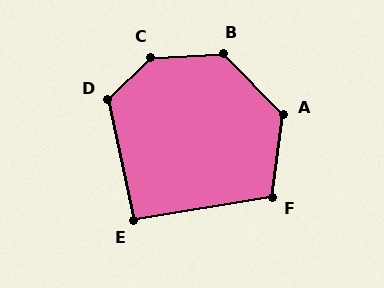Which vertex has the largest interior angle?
C, at approximately 139 degrees.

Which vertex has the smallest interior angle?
E, at approximately 93 degrees.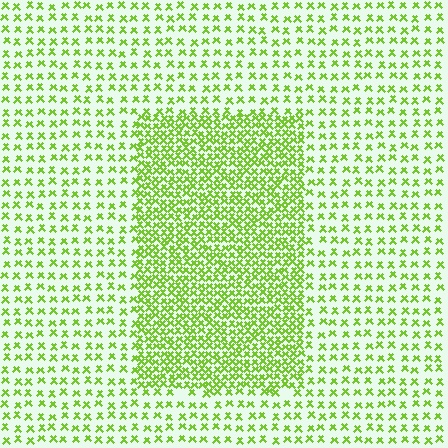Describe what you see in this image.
The image contains small lime elements arranged at two different densities. A rectangle-shaped region is visible where the elements are more densely packed than the surrounding area.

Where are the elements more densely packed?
The elements are more densely packed inside the rectangle boundary.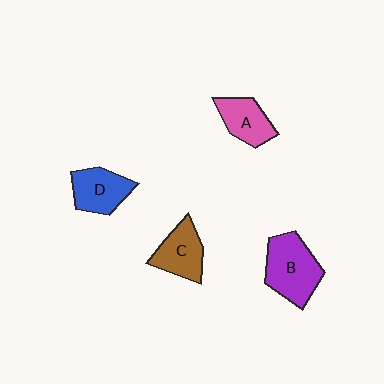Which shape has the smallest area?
Shape A (pink).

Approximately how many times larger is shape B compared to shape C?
Approximately 1.4 times.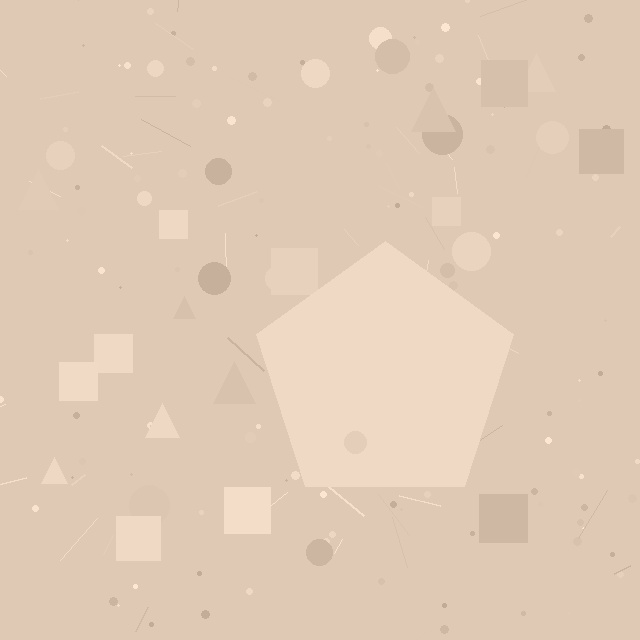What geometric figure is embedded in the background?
A pentagon is embedded in the background.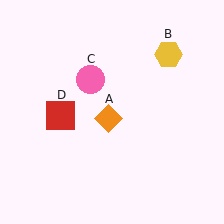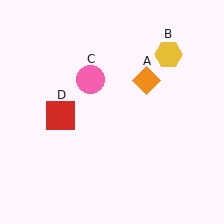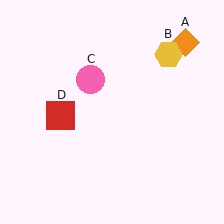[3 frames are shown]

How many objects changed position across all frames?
1 object changed position: orange diamond (object A).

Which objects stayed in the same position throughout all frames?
Yellow hexagon (object B) and pink circle (object C) and red square (object D) remained stationary.